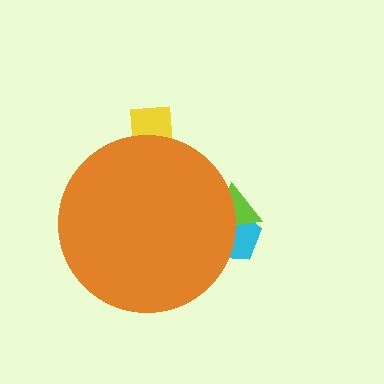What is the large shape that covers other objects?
An orange circle.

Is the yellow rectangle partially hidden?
Yes, the yellow rectangle is partially hidden behind the orange circle.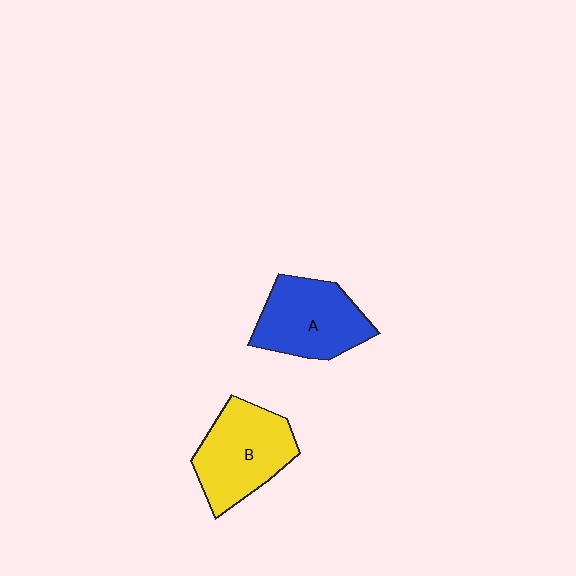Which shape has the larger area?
Shape B (yellow).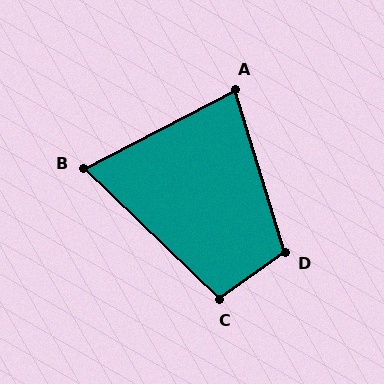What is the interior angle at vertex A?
Approximately 80 degrees (acute).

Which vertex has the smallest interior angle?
B, at approximately 71 degrees.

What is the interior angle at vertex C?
Approximately 100 degrees (obtuse).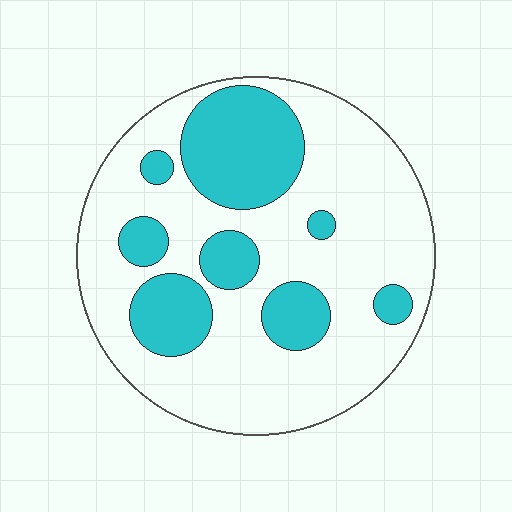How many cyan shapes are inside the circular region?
8.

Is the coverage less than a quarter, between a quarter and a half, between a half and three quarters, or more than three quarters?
Between a quarter and a half.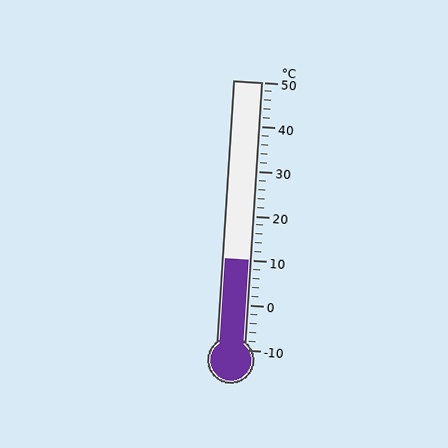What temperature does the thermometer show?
The thermometer shows approximately 10°C.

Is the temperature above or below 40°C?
The temperature is below 40°C.